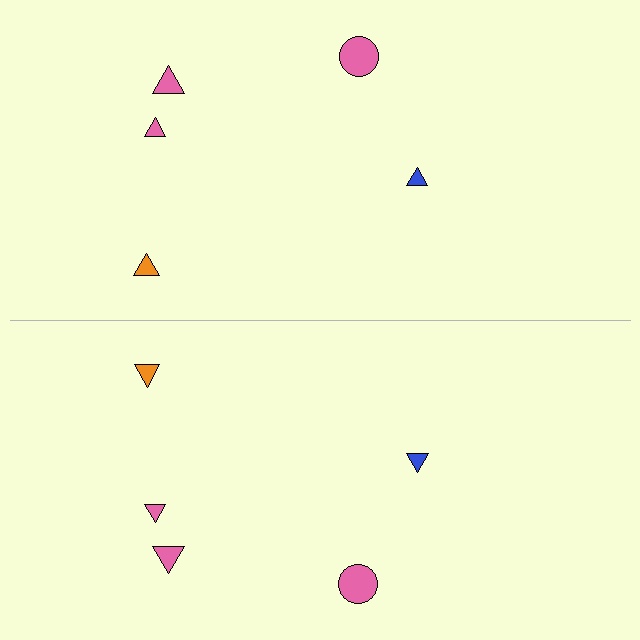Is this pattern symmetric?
Yes, this pattern has bilateral (reflection) symmetry.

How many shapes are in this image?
There are 10 shapes in this image.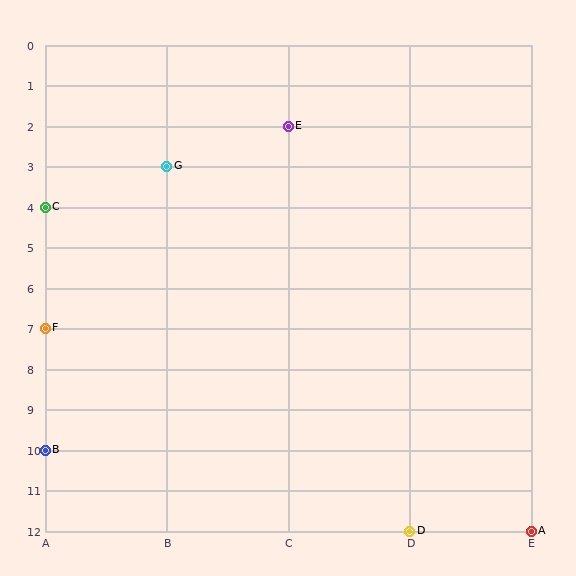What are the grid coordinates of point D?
Point D is at grid coordinates (D, 12).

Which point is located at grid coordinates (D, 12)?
Point D is at (D, 12).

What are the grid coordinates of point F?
Point F is at grid coordinates (A, 7).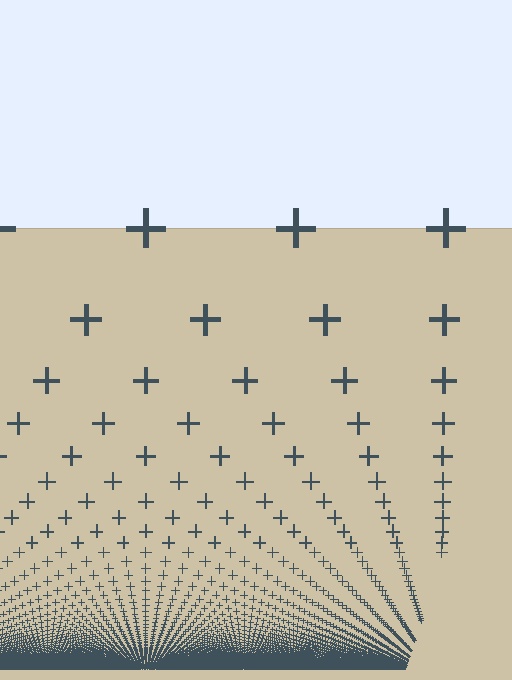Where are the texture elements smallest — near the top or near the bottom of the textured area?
Near the bottom.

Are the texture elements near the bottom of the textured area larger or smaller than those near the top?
Smaller. The gradient is inverted — elements near the bottom are smaller and denser.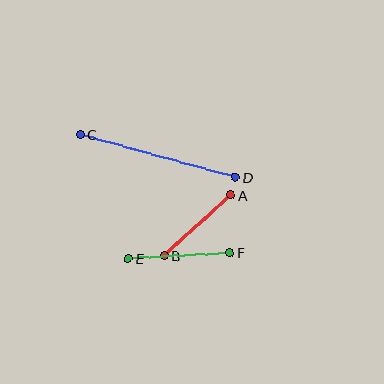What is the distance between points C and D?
The distance is approximately 160 pixels.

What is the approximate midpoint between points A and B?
The midpoint is at approximately (197, 225) pixels.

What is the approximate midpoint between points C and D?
The midpoint is at approximately (158, 156) pixels.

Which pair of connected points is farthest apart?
Points C and D are farthest apart.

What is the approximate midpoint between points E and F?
The midpoint is at approximately (179, 256) pixels.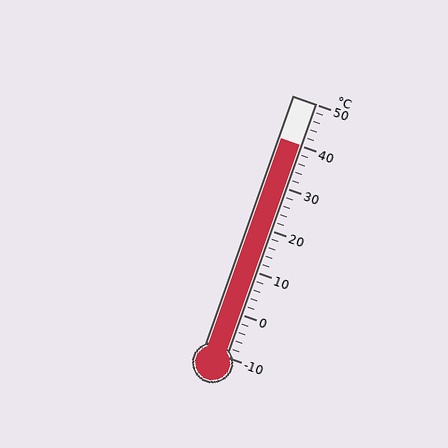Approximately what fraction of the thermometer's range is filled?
The thermometer is filled to approximately 85% of its range.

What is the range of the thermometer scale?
The thermometer scale ranges from -10°C to 50°C.